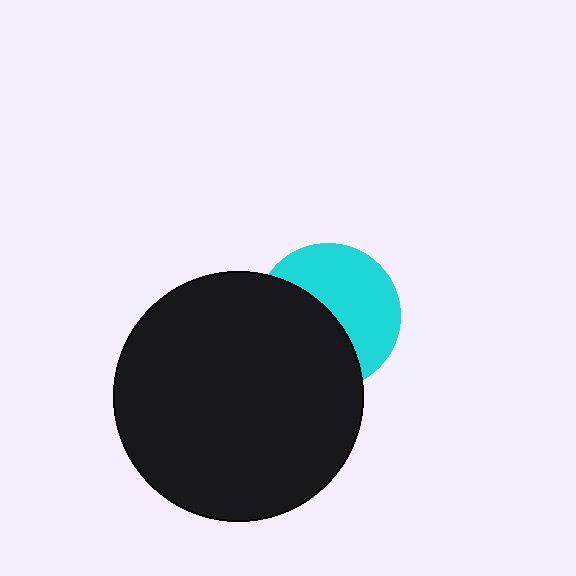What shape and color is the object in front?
The object in front is a black circle.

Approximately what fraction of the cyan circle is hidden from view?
Roughly 48% of the cyan circle is hidden behind the black circle.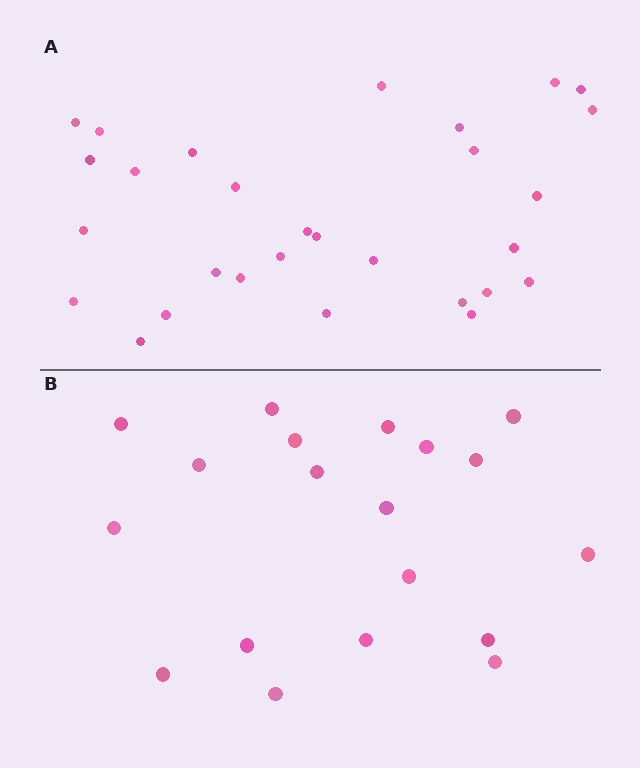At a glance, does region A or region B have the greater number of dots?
Region A (the top region) has more dots.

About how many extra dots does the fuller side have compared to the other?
Region A has roughly 10 or so more dots than region B.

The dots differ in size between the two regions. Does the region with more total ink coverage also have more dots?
No. Region B has more total ink coverage because its dots are larger, but region A actually contains more individual dots. Total area can be misleading — the number of items is what matters here.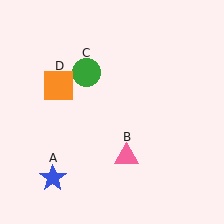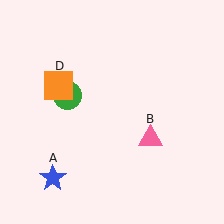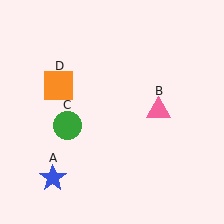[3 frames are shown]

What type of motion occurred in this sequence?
The pink triangle (object B), green circle (object C) rotated counterclockwise around the center of the scene.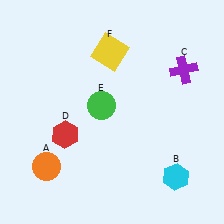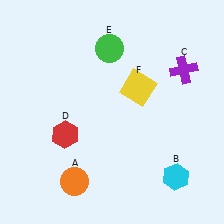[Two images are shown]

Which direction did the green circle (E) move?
The green circle (E) moved up.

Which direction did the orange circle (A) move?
The orange circle (A) moved right.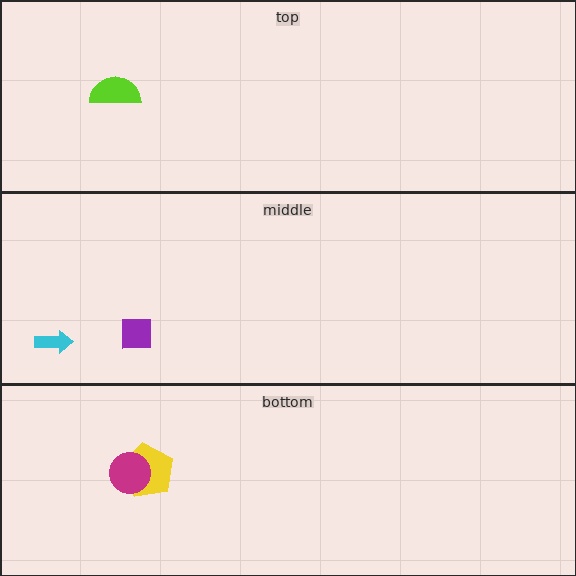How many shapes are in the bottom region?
2.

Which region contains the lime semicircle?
The top region.